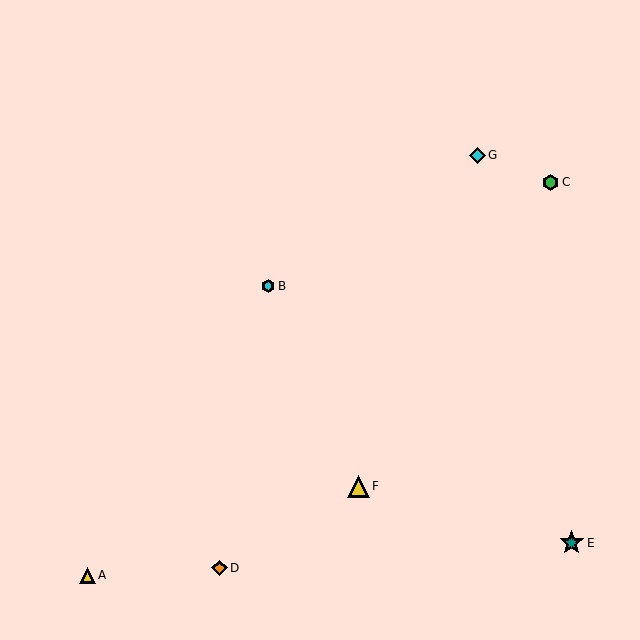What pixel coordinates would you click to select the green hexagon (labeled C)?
Click at (550, 182) to select the green hexagon C.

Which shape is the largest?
The teal star (labeled E) is the largest.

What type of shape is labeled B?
Shape B is a cyan hexagon.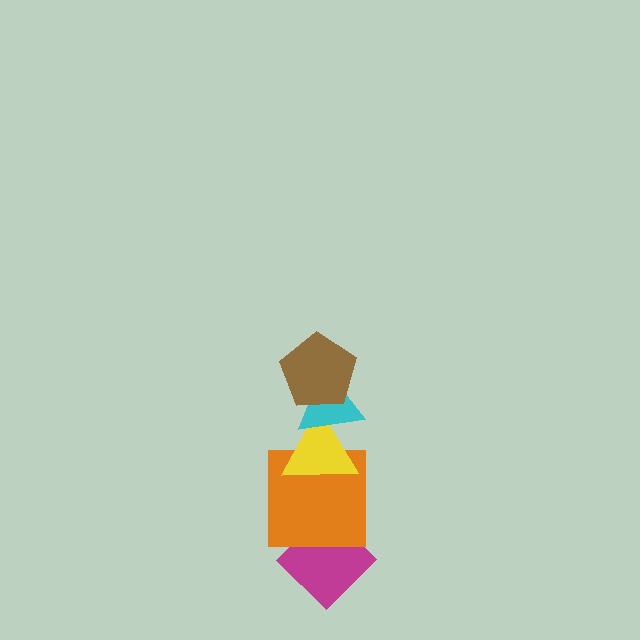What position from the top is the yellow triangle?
The yellow triangle is 3rd from the top.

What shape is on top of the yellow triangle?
The cyan triangle is on top of the yellow triangle.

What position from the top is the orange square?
The orange square is 4th from the top.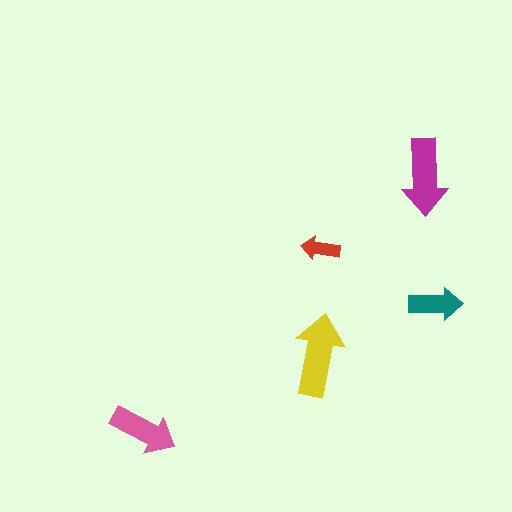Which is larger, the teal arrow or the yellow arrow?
The yellow one.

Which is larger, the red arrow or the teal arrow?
The teal one.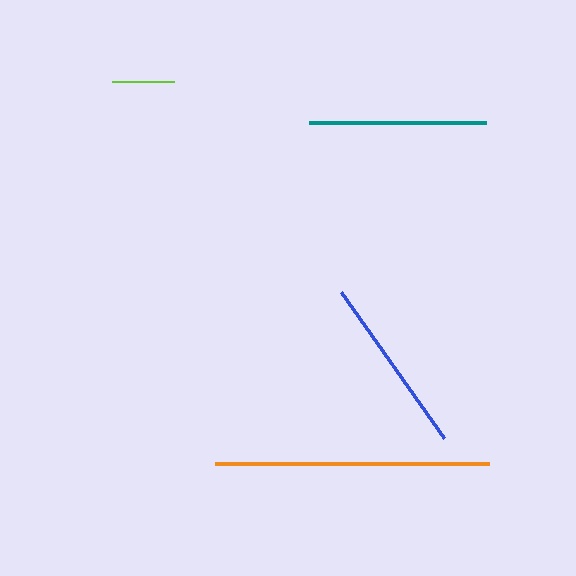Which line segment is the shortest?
The lime line is the shortest at approximately 62 pixels.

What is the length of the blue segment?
The blue segment is approximately 179 pixels long.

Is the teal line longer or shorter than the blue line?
The blue line is longer than the teal line.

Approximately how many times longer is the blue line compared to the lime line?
The blue line is approximately 2.9 times the length of the lime line.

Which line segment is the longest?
The orange line is the longest at approximately 274 pixels.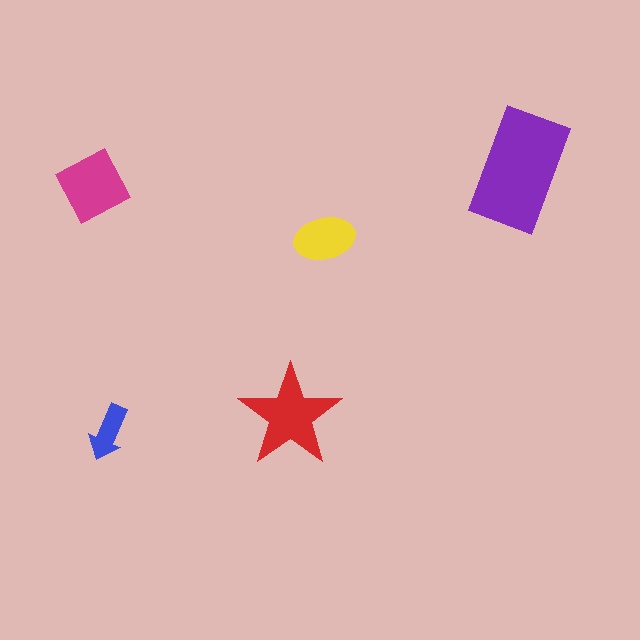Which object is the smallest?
The blue arrow.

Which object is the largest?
The purple rectangle.